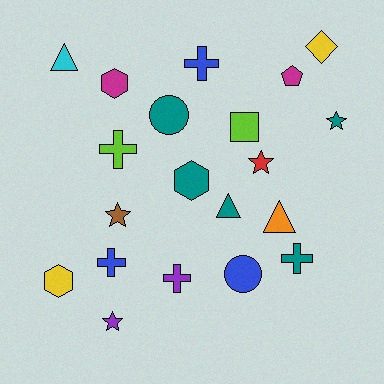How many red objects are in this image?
There is 1 red object.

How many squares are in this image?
There is 1 square.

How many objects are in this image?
There are 20 objects.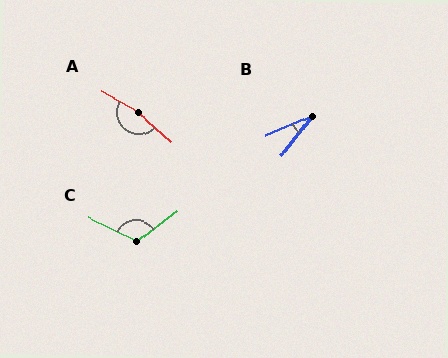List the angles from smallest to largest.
B (30°), C (117°), A (168°).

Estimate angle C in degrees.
Approximately 117 degrees.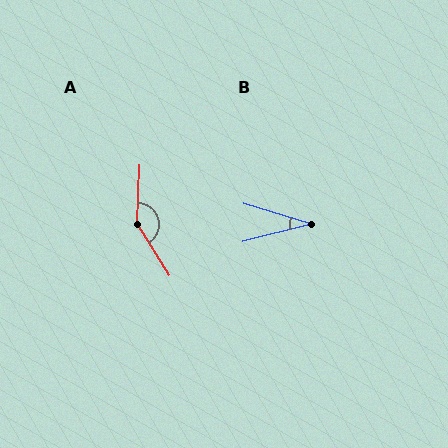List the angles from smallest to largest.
B (31°), A (146°).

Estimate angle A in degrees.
Approximately 146 degrees.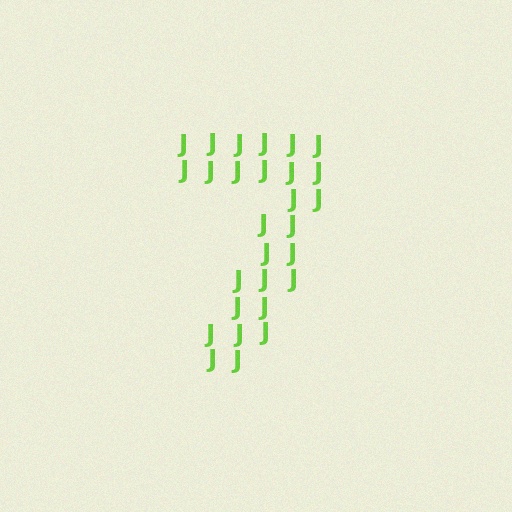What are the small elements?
The small elements are letter J's.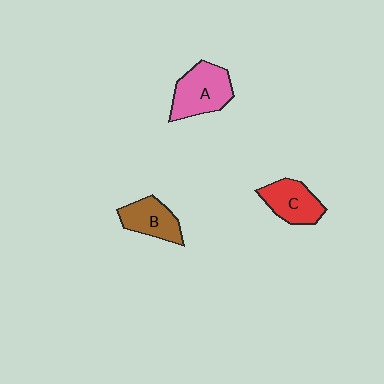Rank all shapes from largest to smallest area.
From largest to smallest: A (pink), C (red), B (brown).